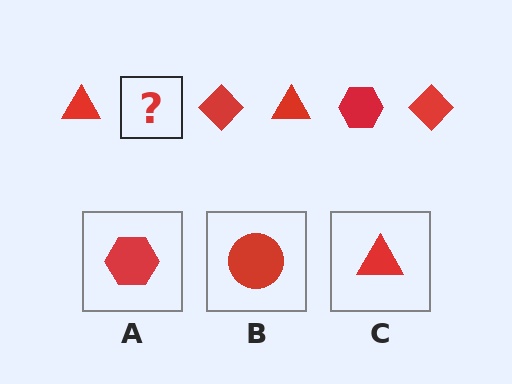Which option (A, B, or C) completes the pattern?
A.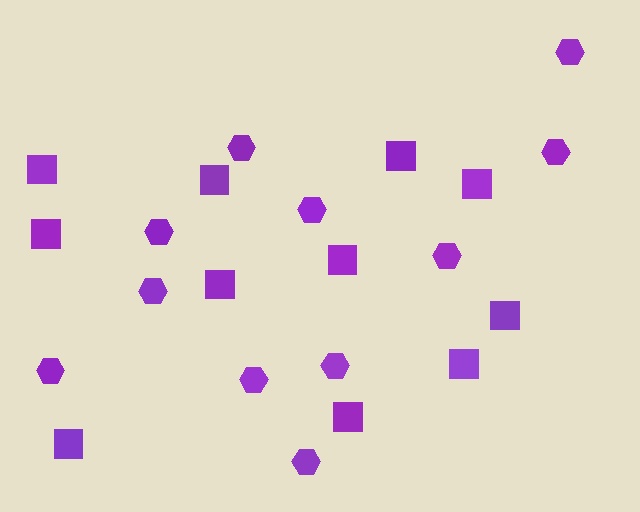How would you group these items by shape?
There are 2 groups: one group of squares (11) and one group of hexagons (11).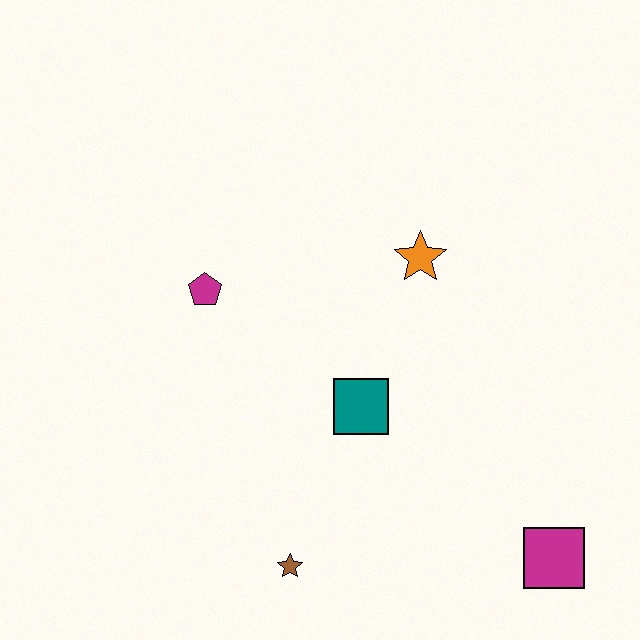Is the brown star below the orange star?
Yes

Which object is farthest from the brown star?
The orange star is farthest from the brown star.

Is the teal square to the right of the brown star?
Yes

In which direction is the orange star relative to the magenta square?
The orange star is above the magenta square.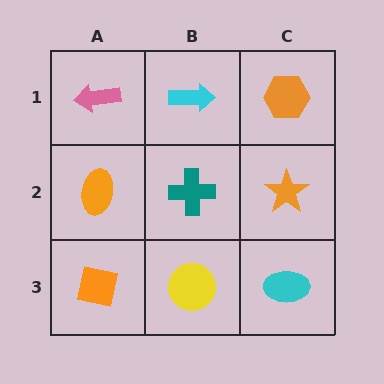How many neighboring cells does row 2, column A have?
3.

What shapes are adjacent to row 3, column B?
A teal cross (row 2, column B), an orange square (row 3, column A), a cyan ellipse (row 3, column C).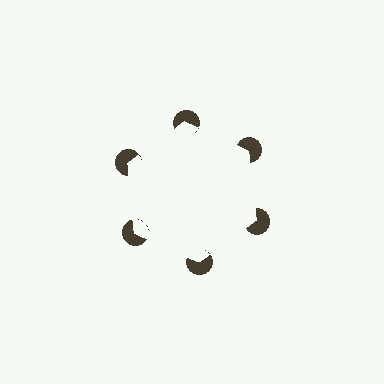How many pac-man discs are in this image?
There are 6 — one at each vertex of the illusory hexagon.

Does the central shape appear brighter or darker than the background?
It typically appears slightly brighter than the background, even though no actual brightness change is drawn.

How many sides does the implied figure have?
6 sides.